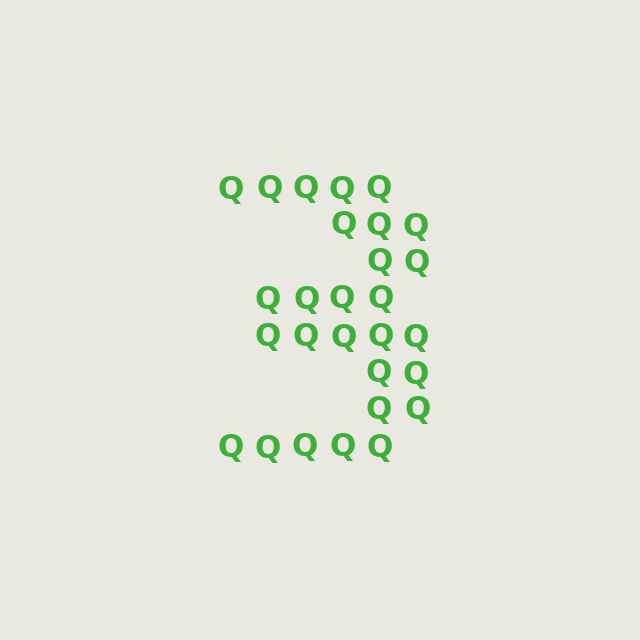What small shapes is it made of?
It is made of small letter Q's.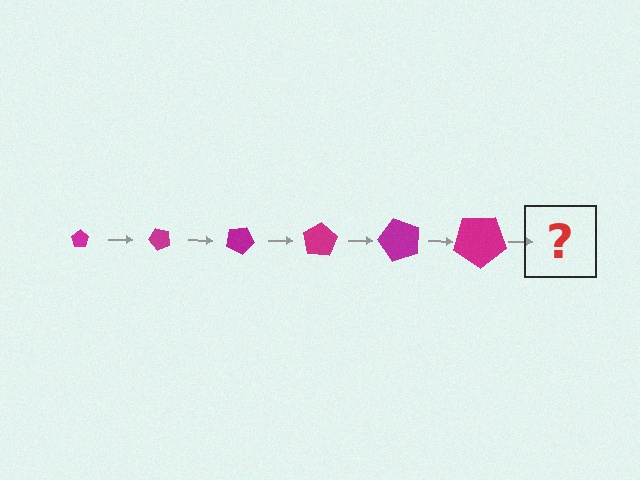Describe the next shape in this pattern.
It should be a pentagon, larger than the previous one and rotated 300 degrees from the start.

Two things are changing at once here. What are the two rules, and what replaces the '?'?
The two rules are that the pentagon grows larger each step and it rotates 50 degrees each step. The '?' should be a pentagon, larger than the previous one and rotated 300 degrees from the start.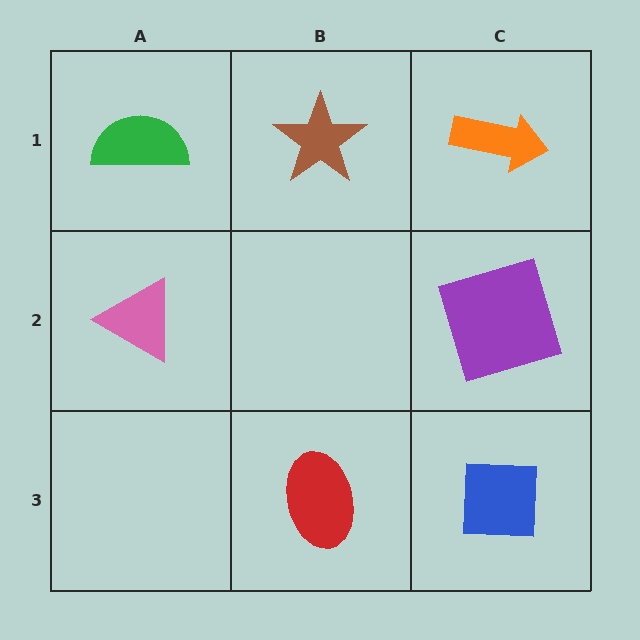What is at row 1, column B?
A brown star.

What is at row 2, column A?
A pink triangle.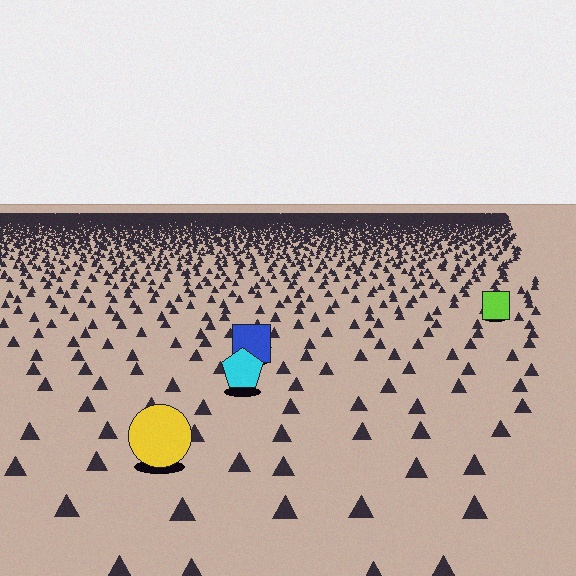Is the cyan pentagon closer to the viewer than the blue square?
Yes. The cyan pentagon is closer — you can tell from the texture gradient: the ground texture is coarser near it.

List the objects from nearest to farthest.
From nearest to farthest: the yellow circle, the cyan pentagon, the blue square, the lime square.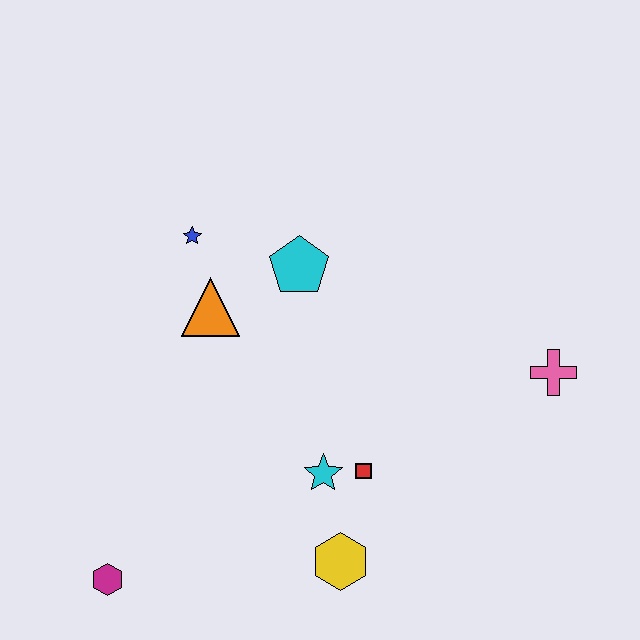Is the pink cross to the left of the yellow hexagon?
No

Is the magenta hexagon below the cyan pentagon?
Yes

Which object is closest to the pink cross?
The red square is closest to the pink cross.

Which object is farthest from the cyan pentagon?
The magenta hexagon is farthest from the cyan pentagon.